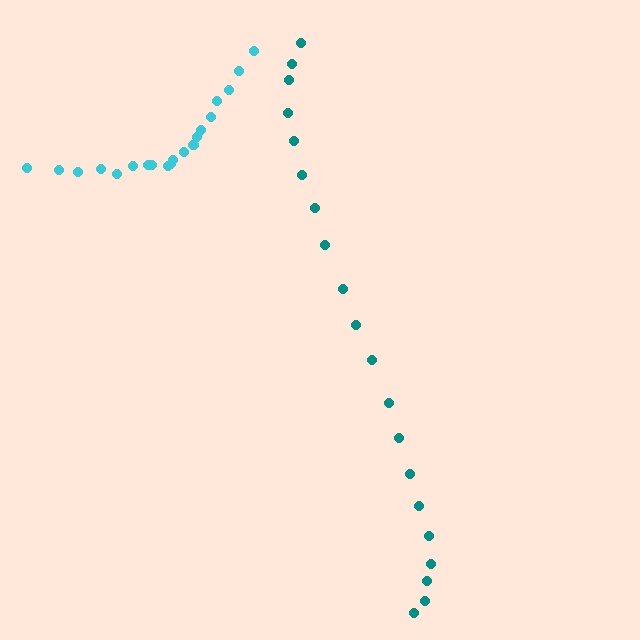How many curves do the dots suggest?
There are 2 distinct paths.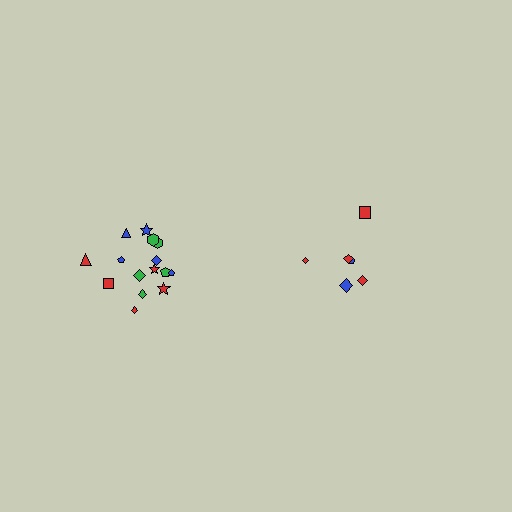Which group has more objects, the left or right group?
The left group.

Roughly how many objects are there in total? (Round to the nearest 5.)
Roughly 20 objects in total.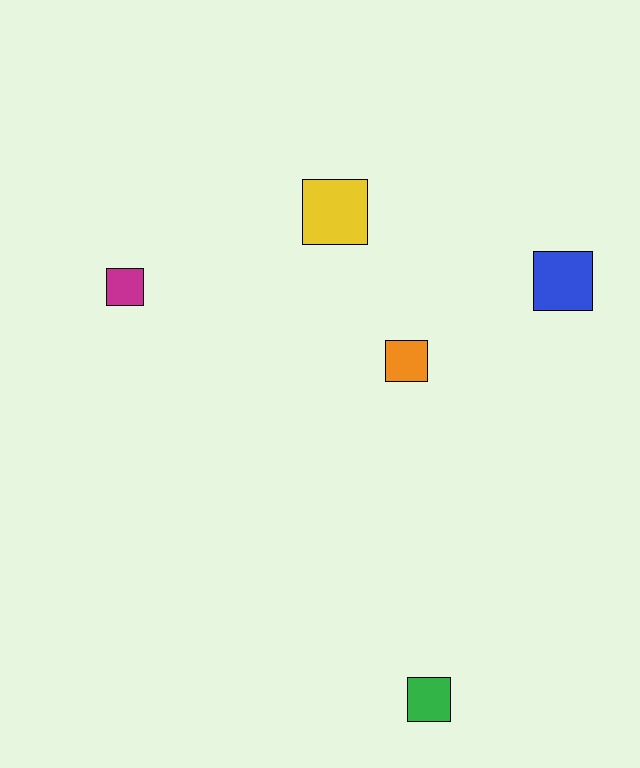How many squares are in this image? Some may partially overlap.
There are 5 squares.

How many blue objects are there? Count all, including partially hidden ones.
There is 1 blue object.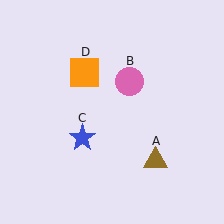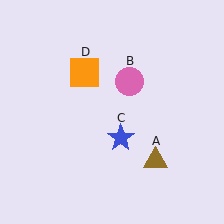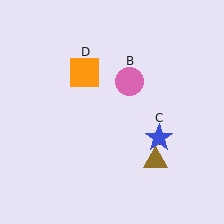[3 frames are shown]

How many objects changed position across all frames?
1 object changed position: blue star (object C).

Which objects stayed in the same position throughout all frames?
Brown triangle (object A) and pink circle (object B) and orange square (object D) remained stationary.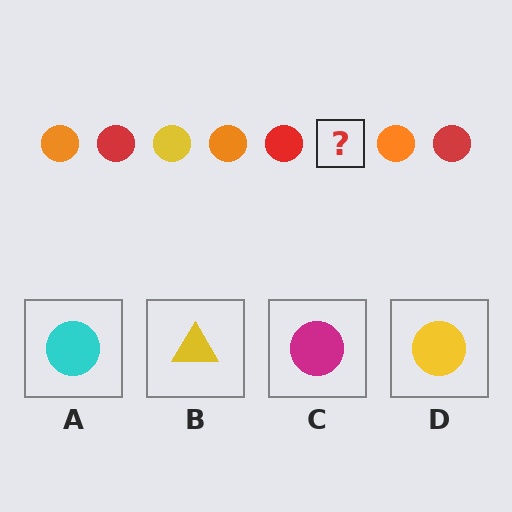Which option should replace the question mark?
Option D.